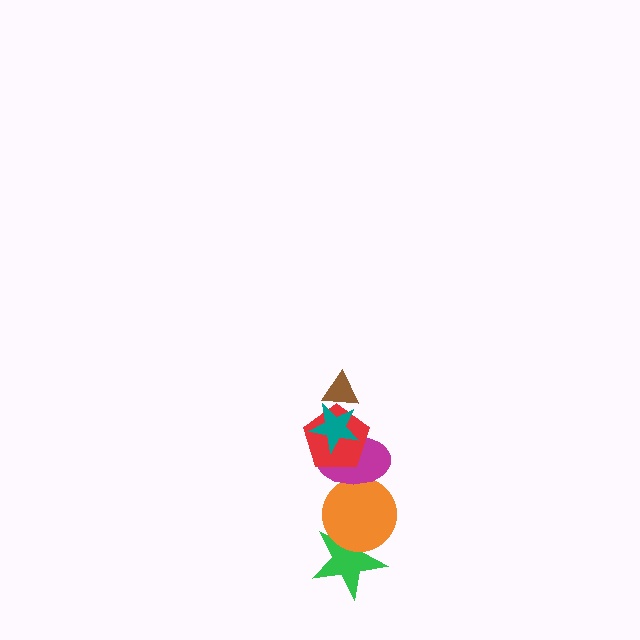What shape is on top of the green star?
The orange circle is on top of the green star.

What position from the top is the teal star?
The teal star is 2nd from the top.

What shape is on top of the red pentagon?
The teal star is on top of the red pentagon.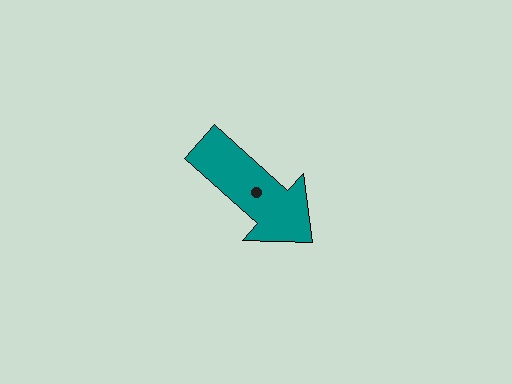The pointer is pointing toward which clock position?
Roughly 4 o'clock.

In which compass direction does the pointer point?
Southeast.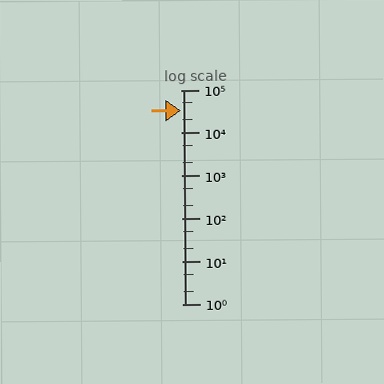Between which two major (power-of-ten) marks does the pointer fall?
The pointer is between 10000 and 100000.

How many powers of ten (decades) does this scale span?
The scale spans 5 decades, from 1 to 100000.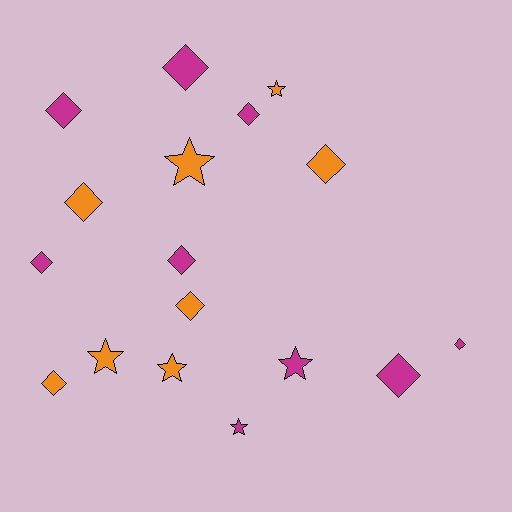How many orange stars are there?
There are 4 orange stars.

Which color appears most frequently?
Magenta, with 9 objects.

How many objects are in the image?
There are 17 objects.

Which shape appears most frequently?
Diamond, with 11 objects.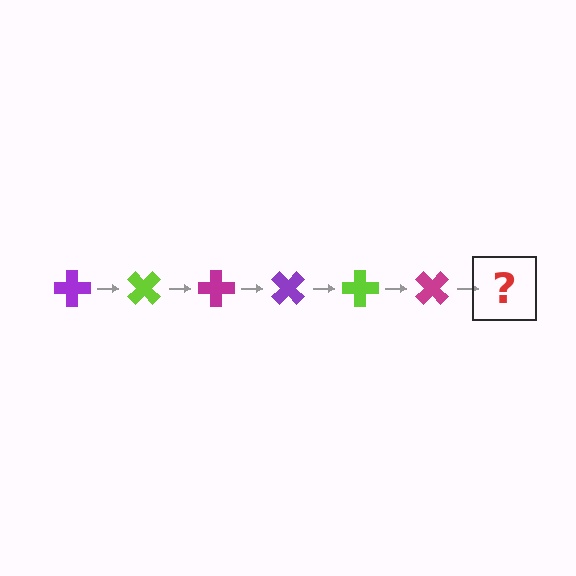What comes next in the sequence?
The next element should be a purple cross, rotated 270 degrees from the start.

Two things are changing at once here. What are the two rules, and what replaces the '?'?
The two rules are that it rotates 45 degrees each step and the color cycles through purple, lime, and magenta. The '?' should be a purple cross, rotated 270 degrees from the start.